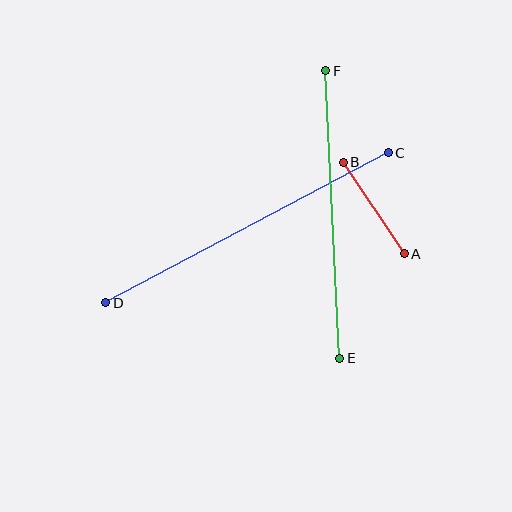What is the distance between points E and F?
The distance is approximately 288 pixels.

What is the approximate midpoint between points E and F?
The midpoint is at approximately (333, 214) pixels.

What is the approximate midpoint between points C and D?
The midpoint is at approximately (247, 228) pixels.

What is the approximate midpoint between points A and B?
The midpoint is at approximately (374, 208) pixels.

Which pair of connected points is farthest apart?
Points C and D are farthest apart.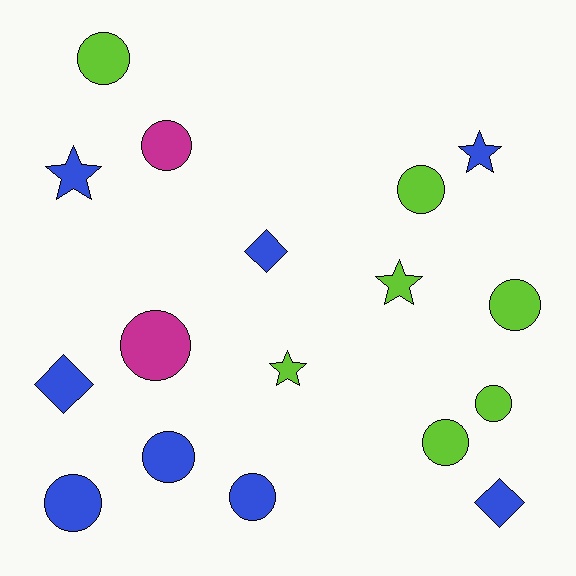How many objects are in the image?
There are 17 objects.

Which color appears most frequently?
Blue, with 8 objects.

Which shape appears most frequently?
Circle, with 10 objects.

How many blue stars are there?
There are 2 blue stars.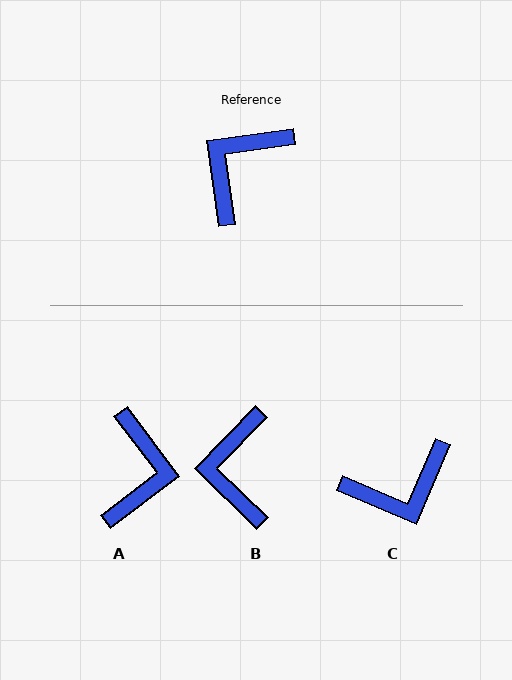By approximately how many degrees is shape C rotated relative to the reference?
Approximately 149 degrees counter-clockwise.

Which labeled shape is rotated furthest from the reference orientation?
A, about 151 degrees away.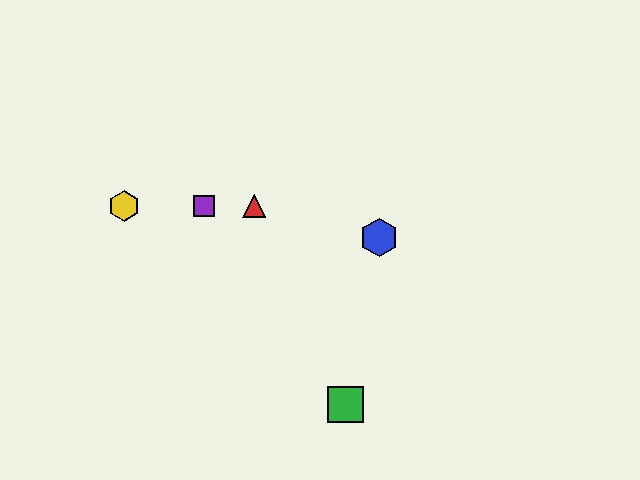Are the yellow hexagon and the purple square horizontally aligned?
Yes, both are at y≈206.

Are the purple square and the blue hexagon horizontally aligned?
No, the purple square is at y≈206 and the blue hexagon is at y≈237.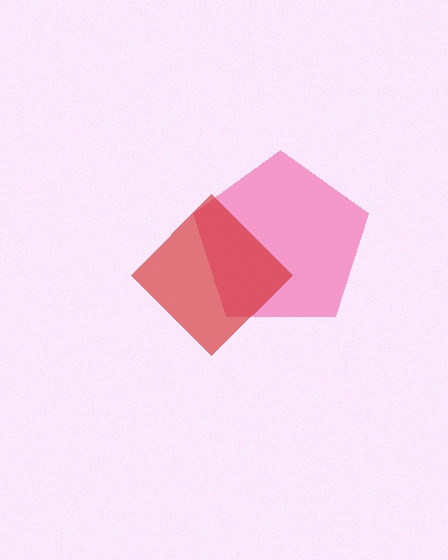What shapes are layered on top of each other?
The layered shapes are: a pink pentagon, a red diamond.